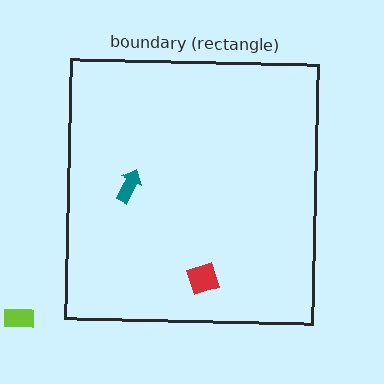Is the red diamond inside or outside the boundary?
Inside.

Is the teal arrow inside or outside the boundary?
Inside.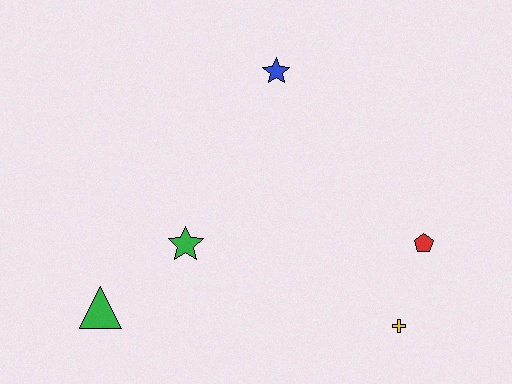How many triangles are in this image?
There is 1 triangle.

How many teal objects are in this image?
There are no teal objects.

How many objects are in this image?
There are 5 objects.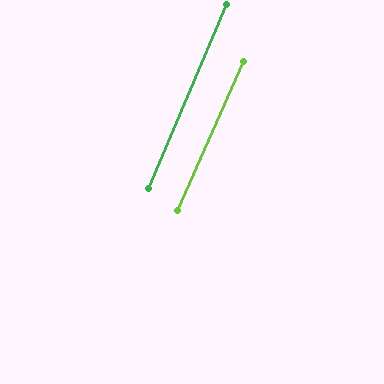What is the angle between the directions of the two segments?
Approximately 1 degree.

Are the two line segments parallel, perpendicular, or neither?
Parallel — their directions differ by only 0.7°.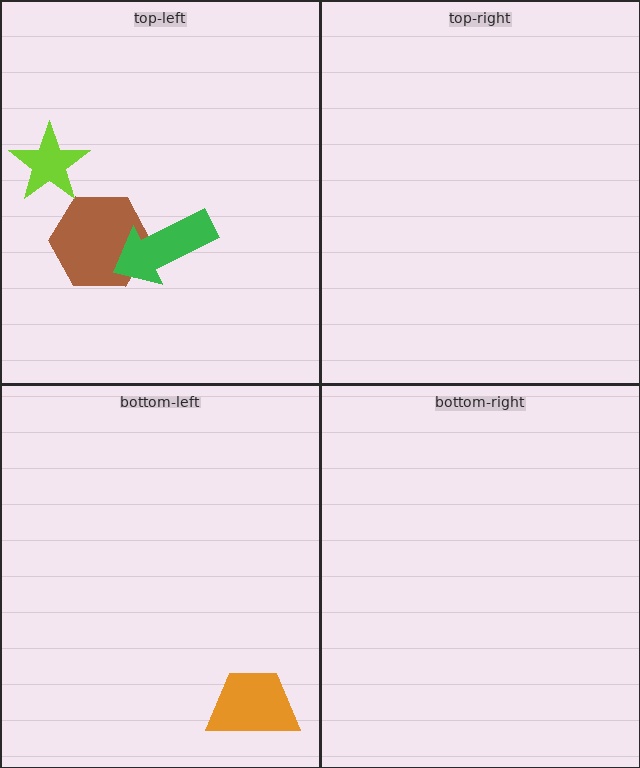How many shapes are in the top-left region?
3.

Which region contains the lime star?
The top-left region.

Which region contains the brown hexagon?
The top-left region.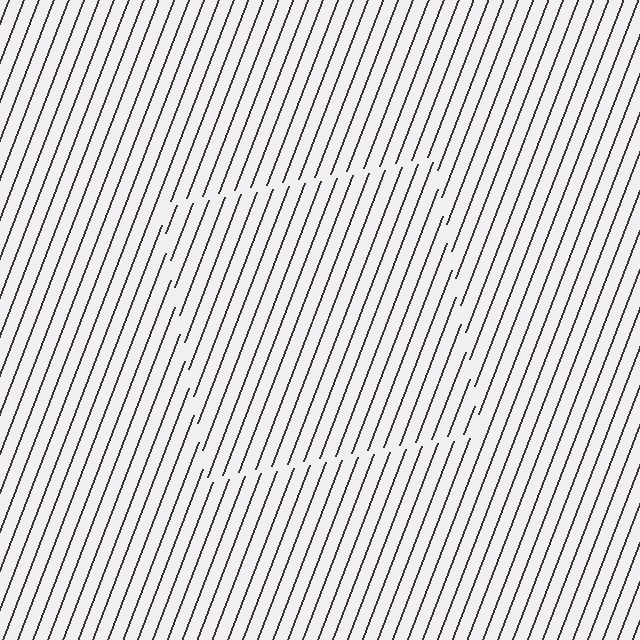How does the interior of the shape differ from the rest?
The interior of the shape contains the same grating, shifted by half a period — the contour is defined by the phase discontinuity where line-ends from the inner and outer gratings abut.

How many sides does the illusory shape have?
4 sides — the line-ends trace a square.